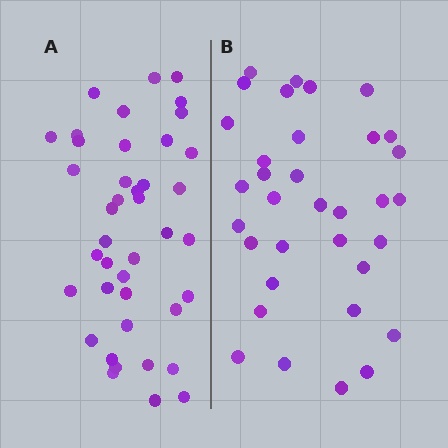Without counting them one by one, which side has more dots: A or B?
Region A (the left region) has more dots.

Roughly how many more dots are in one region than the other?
Region A has roughly 8 or so more dots than region B.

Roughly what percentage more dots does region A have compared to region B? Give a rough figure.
About 20% more.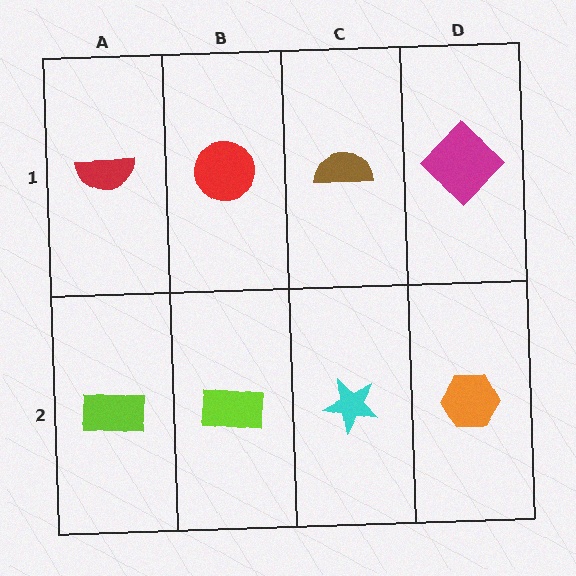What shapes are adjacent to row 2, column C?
A brown semicircle (row 1, column C), a lime rectangle (row 2, column B), an orange hexagon (row 2, column D).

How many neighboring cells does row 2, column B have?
3.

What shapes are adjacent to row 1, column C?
A cyan star (row 2, column C), a red circle (row 1, column B), a magenta diamond (row 1, column D).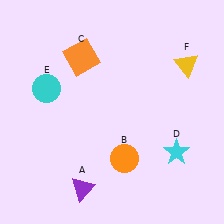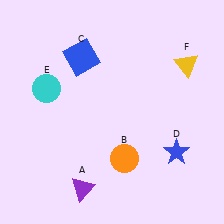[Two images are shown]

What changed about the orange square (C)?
In Image 1, C is orange. In Image 2, it changed to blue.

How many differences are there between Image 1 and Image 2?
There are 2 differences between the two images.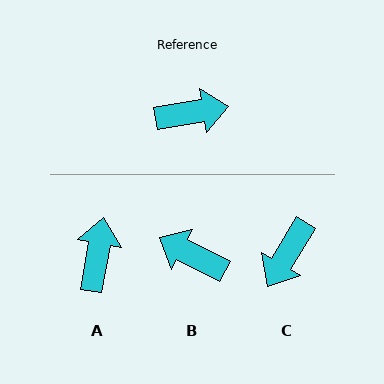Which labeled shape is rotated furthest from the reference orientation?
B, about 144 degrees away.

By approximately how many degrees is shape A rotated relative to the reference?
Approximately 71 degrees counter-clockwise.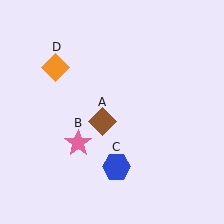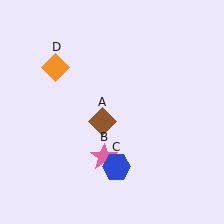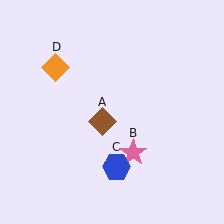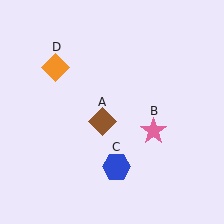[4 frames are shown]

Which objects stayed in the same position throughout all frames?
Brown diamond (object A) and blue hexagon (object C) and orange diamond (object D) remained stationary.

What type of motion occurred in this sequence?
The pink star (object B) rotated counterclockwise around the center of the scene.